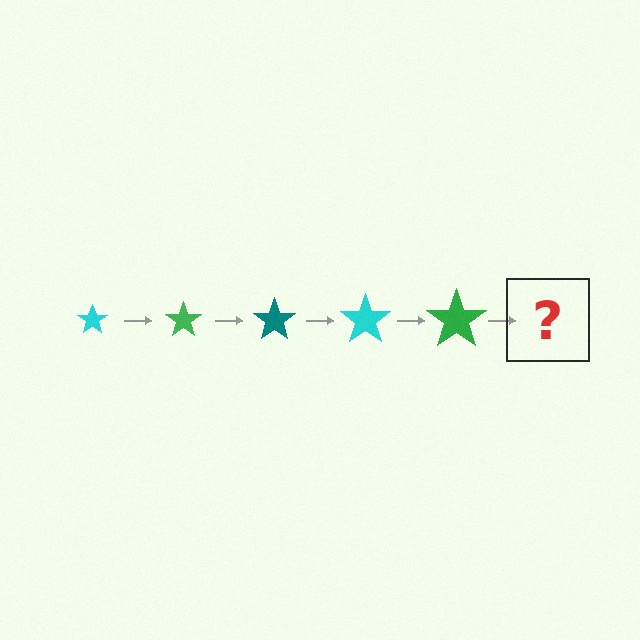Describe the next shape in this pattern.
It should be a teal star, larger than the previous one.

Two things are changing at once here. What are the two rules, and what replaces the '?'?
The two rules are that the star grows larger each step and the color cycles through cyan, green, and teal. The '?' should be a teal star, larger than the previous one.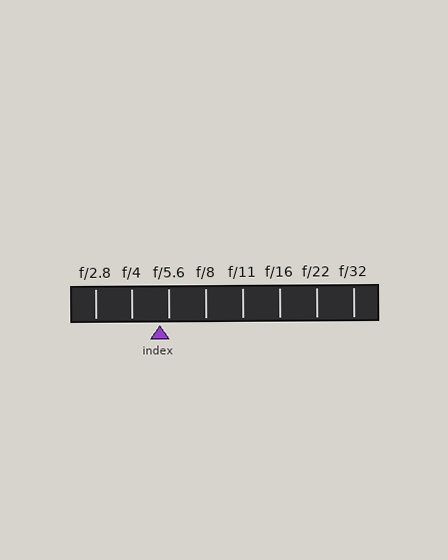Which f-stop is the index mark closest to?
The index mark is closest to f/5.6.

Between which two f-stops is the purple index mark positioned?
The index mark is between f/4 and f/5.6.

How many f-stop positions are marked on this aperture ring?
There are 8 f-stop positions marked.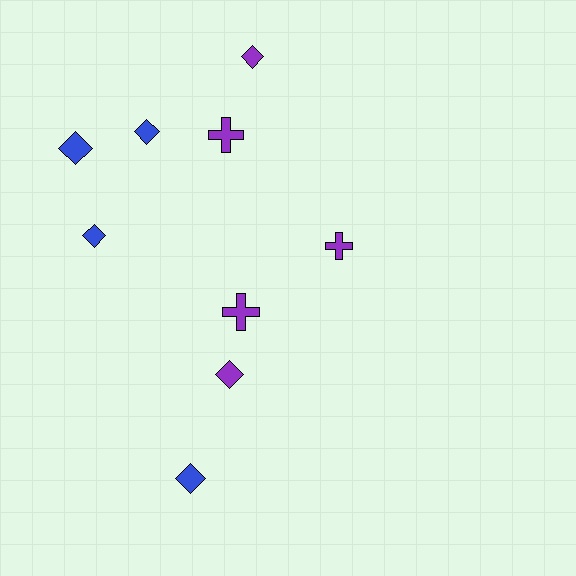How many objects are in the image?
There are 9 objects.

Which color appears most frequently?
Purple, with 5 objects.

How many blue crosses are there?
There are no blue crosses.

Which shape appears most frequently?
Diamond, with 6 objects.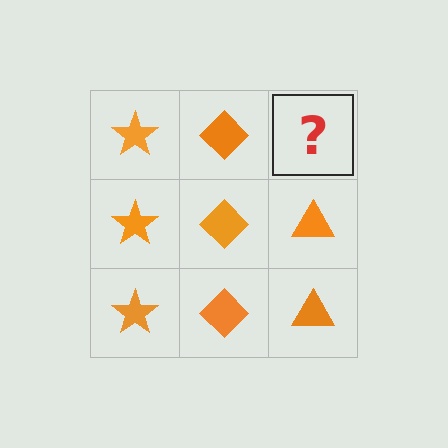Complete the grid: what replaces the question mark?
The question mark should be replaced with an orange triangle.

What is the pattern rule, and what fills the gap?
The rule is that each column has a consistent shape. The gap should be filled with an orange triangle.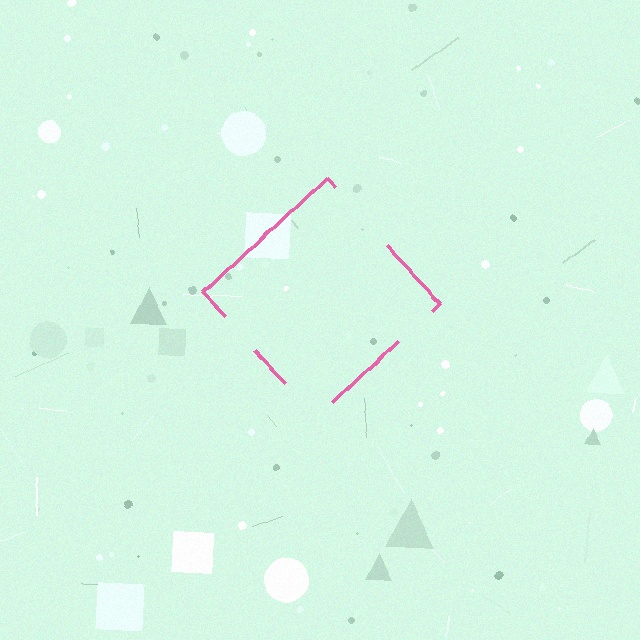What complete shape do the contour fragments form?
The contour fragments form a diamond.